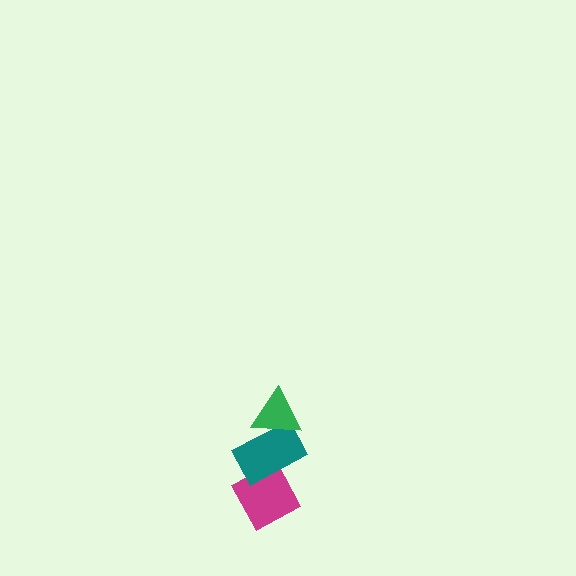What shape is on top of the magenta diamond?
The teal rectangle is on top of the magenta diamond.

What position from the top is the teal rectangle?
The teal rectangle is 2nd from the top.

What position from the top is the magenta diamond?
The magenta diamond is 3rd from the top.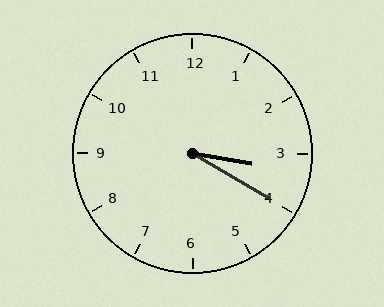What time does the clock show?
3:20.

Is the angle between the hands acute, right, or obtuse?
It is acute.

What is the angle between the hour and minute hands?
Approximately 20 degrees.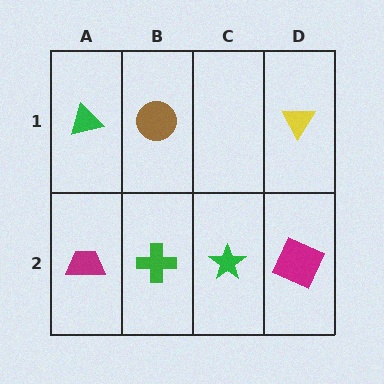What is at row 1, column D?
A yellow triangle.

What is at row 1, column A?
A green triangle.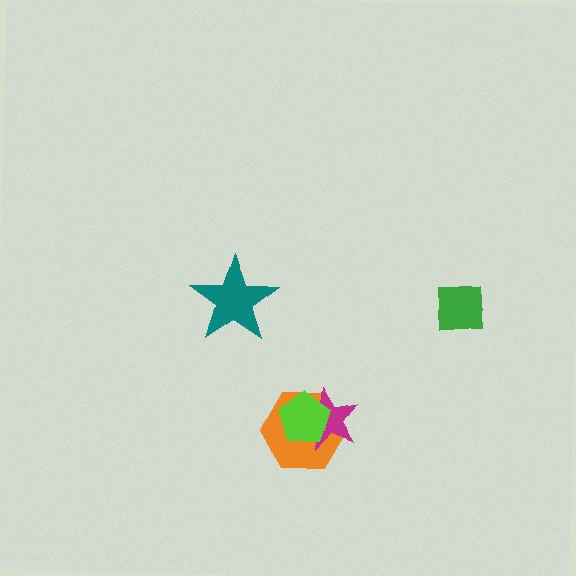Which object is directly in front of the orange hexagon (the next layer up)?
The magenta star is directly in front of the orange hexagon.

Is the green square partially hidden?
No, no other shape covers it.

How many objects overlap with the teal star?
0 objects overlap with the teal star.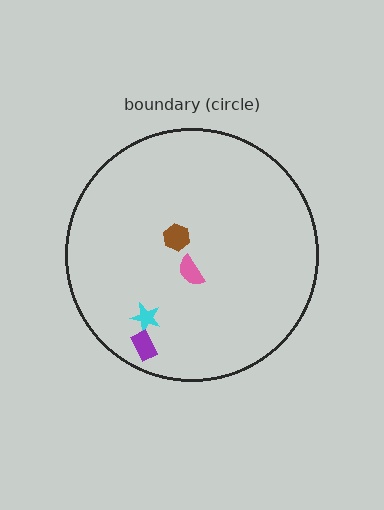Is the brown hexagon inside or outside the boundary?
Inside.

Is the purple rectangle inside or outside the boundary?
Inside.